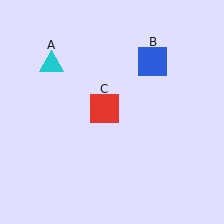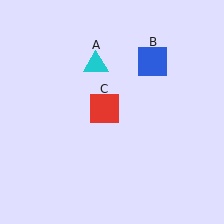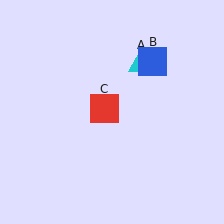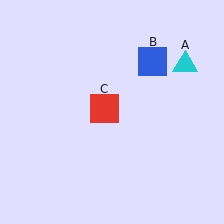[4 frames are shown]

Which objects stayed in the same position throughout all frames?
Blue square (object B) and red square (object C) remained stationary.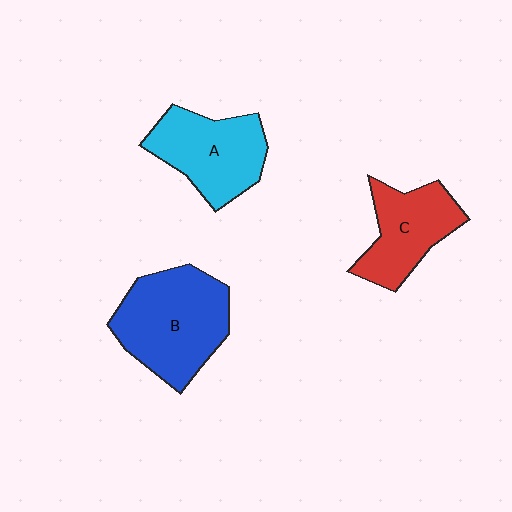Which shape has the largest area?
Shape B (blue).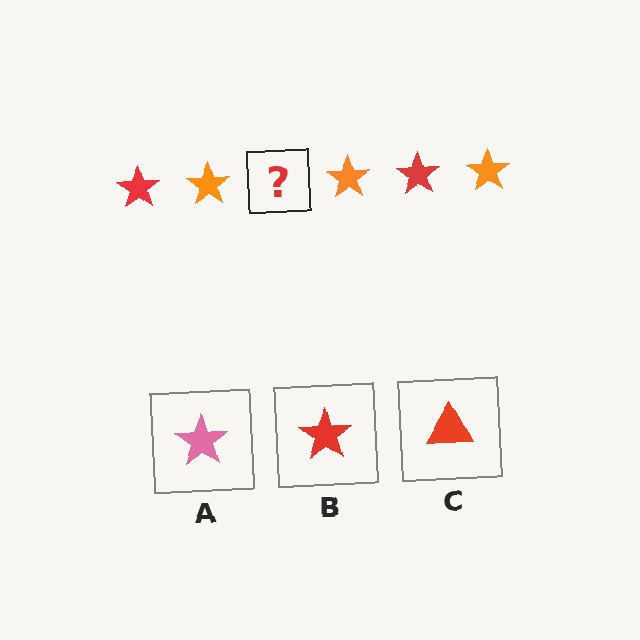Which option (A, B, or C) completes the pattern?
B.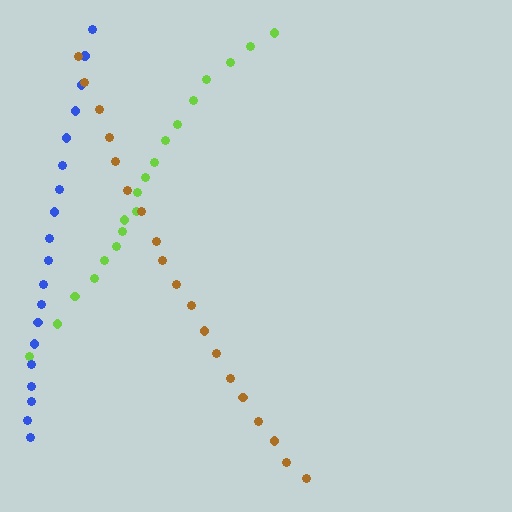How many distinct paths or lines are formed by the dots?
There are 3 distinct paths.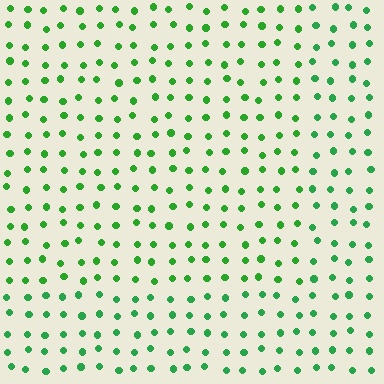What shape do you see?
I see a rectangle.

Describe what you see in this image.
The image is filled with small green elements in a uniform arrangement. A rectangle-shaped region is visible where the elements are tinted to a slightly different hue, forming a subtle color boundary.